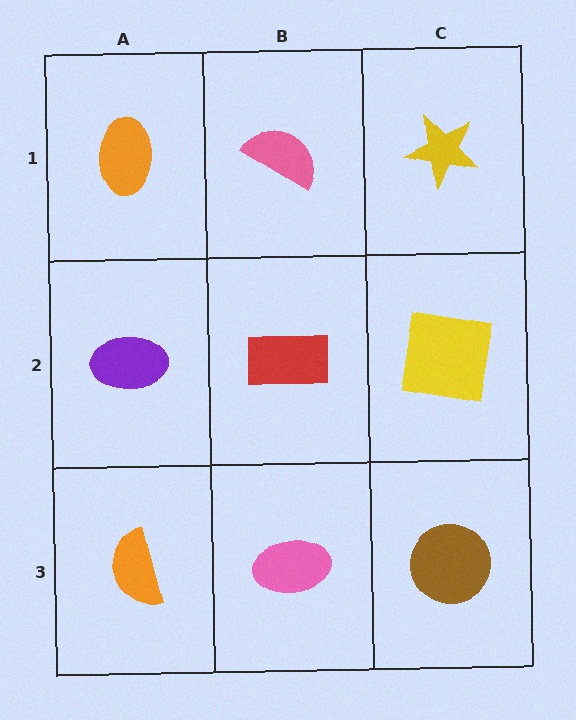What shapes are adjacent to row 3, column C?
A yellow square (row 2, column C), a pink ellipse (row 3, column B).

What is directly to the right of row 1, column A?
A pink semicircle.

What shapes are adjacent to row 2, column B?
A pink semicircle (row 1, column B), a pink ellipse (row 3, column B), a purple ellipse (row 2, column A), a yellow square (row 2, column C).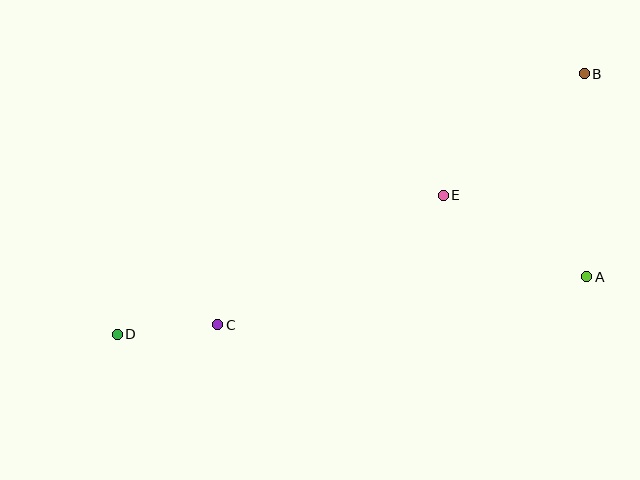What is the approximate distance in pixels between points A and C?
The distance between A and C is approximately 371 pixels.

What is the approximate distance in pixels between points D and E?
The distance between D and E is approximately 355 pixels.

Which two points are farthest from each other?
Points B and D are farthest from each other.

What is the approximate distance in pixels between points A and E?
The distance between A and E is approximately 165 pixels.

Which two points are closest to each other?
Points C and D are closest to each other.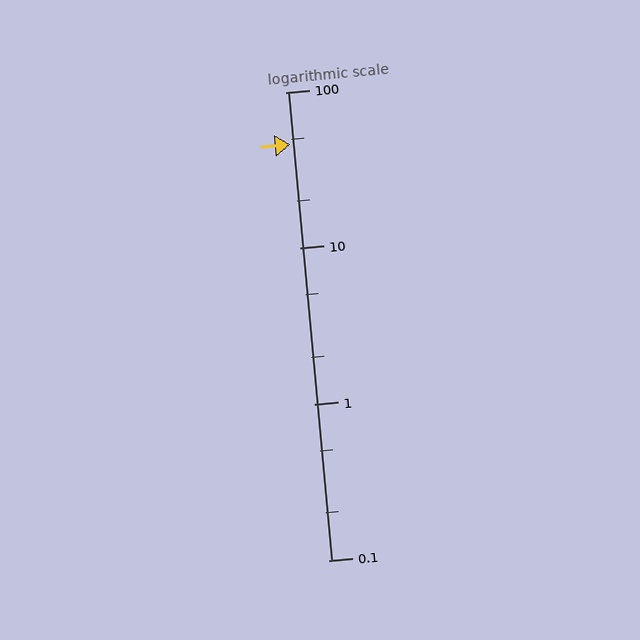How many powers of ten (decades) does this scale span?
The scale spans 3 decades, from 0.1 to 100.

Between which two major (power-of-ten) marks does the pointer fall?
The pointer is between 10 and 100.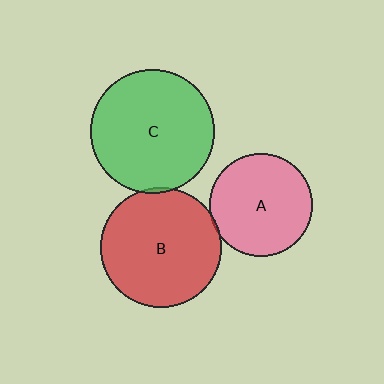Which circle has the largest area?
Circle C (green).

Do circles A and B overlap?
Yes.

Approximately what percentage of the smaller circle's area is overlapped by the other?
Approximately 5%.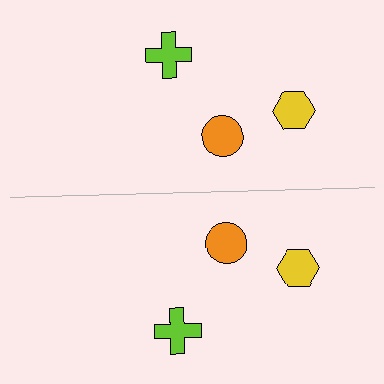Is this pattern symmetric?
Yes, this pattern has bilateral (reflection) symmetry.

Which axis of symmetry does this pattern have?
The pattern has a horizontal axis of symmetry running through the center of the image.